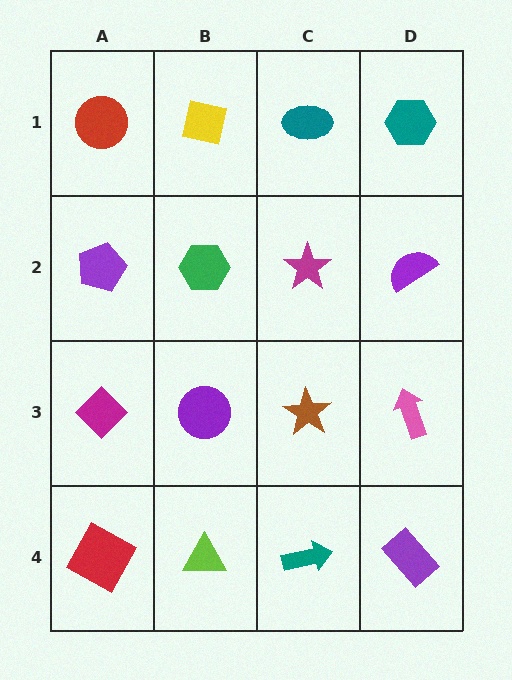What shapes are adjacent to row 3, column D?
A purple semicircle (row 2, column D), a purple rectangle (row 4, column D), a brown star (row 3, column C).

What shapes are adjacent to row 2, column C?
A teal ellipse (row 1, column C), a brown star (row 3, column C), a green hexagon (row 2, column B), a purple semicircle (row 2, column D).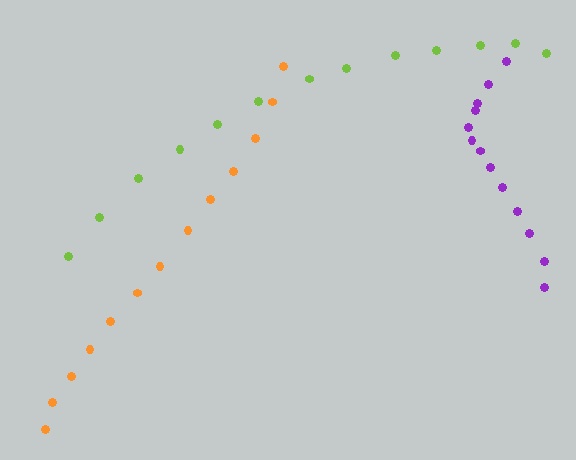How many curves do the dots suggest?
There are 3 distinct paths.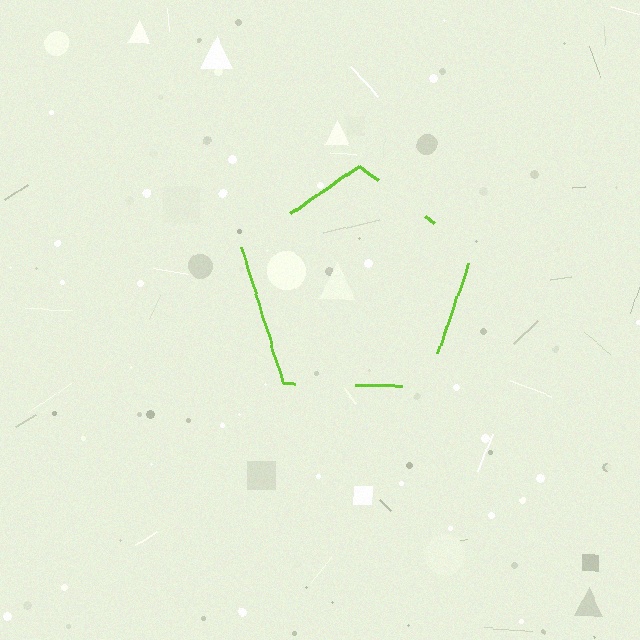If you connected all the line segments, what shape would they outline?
They would outline a pentagon.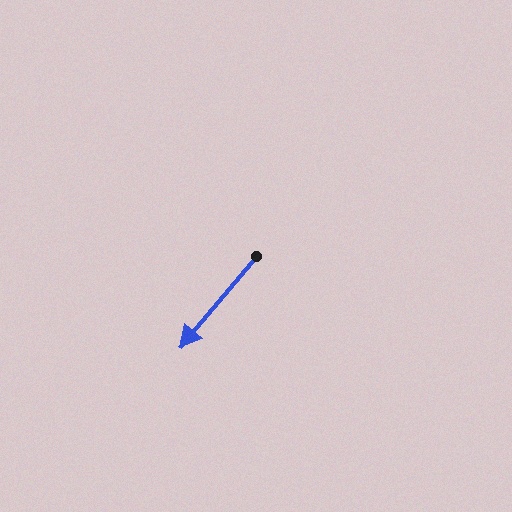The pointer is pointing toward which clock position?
Roughly 7 o'clock.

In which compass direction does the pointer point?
Southwest.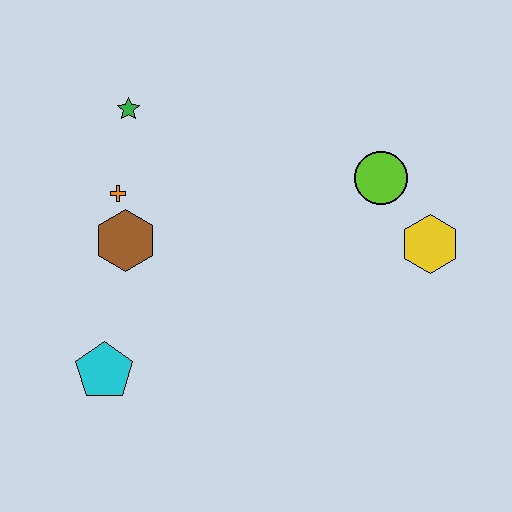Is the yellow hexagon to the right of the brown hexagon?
Yes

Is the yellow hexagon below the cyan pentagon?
No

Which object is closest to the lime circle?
The yellow hexagon is closest to the lime circle.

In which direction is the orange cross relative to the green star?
The orange cross is below the green star.